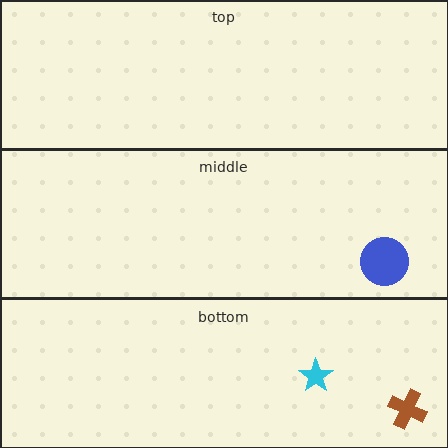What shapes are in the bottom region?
The brown cross, the cyan star.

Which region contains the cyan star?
The bottom region.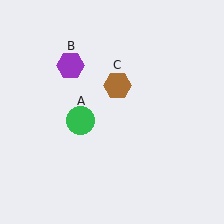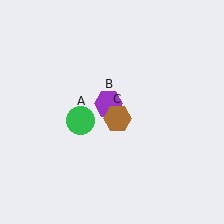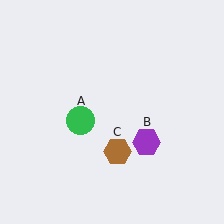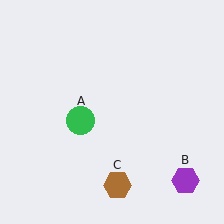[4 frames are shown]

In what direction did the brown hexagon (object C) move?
The brown hexagon (object C) moved down.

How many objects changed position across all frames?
2 objects changed position: purple hexagon (object B), brown hexagon (object C).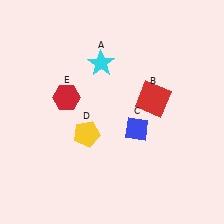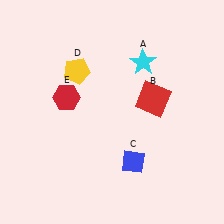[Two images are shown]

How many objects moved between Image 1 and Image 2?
3 objects moved between the two images.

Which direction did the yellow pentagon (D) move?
The yellow pentagon (D) moved up.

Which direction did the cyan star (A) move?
The cyan star (A) moved right.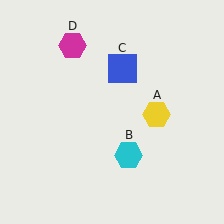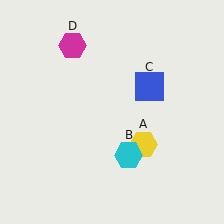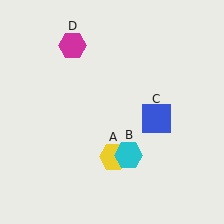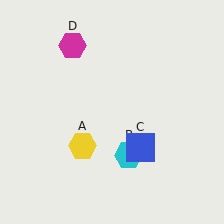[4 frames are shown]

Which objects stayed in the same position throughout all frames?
Cyan hexagon (object B) and magenta hexagon (object D) remained stationary.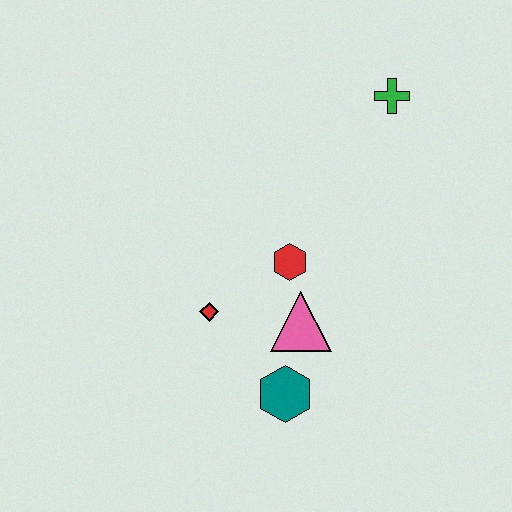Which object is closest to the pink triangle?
The red hexagon is closest to the pink triangle.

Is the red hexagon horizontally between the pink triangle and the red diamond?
Yes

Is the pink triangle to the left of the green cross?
Yes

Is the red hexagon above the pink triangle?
Yes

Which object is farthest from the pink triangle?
The green cross is farthest from the pink triangle.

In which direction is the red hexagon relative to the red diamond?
The red hexagon is to the right of the red diamond.